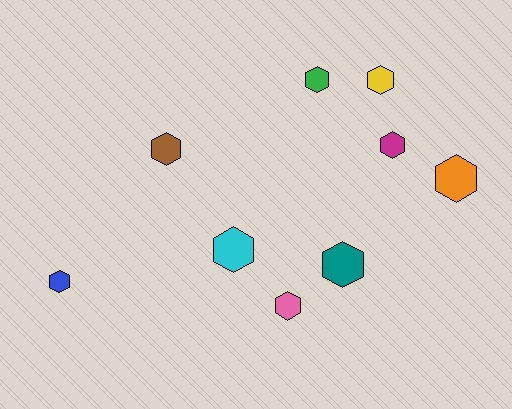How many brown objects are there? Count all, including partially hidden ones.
There is 1 brown object.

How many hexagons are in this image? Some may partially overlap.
There are 9 hexagons.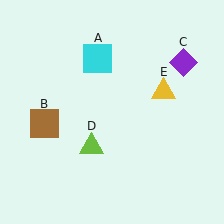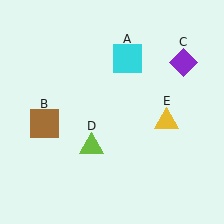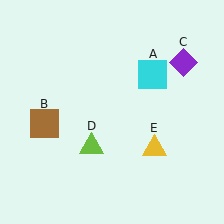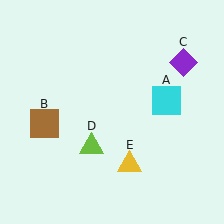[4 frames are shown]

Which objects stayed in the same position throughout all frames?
Brown square (object B) and purple diamond (object C) and lime triangle (object D) remained stationary.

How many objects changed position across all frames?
2 objects changed position: cyan square (object A), yellow triangle (object E).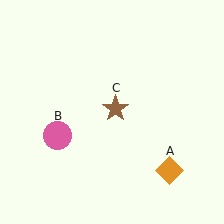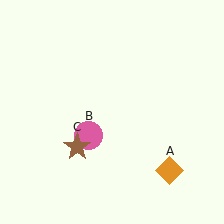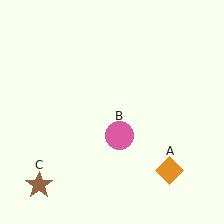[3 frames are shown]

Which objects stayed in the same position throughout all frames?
Orange diamond (object A) remained stationary.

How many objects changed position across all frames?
2 objects changed position: pink circle (object B), brown star (object C).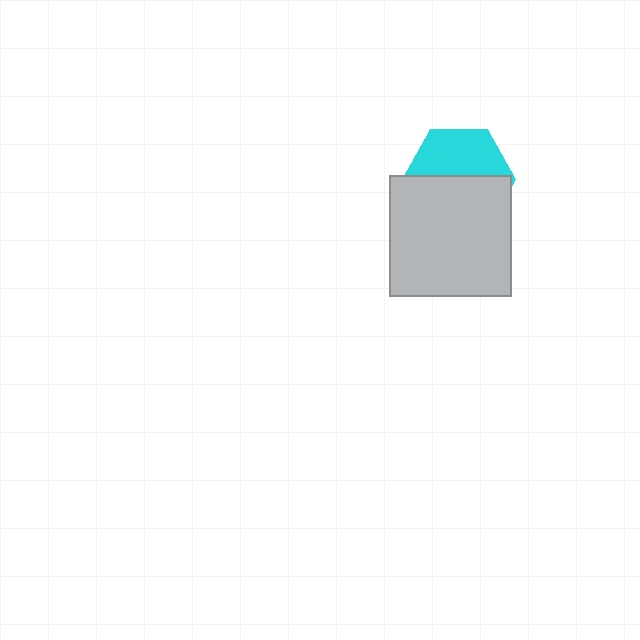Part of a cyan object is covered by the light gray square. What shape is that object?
It is a hexagon.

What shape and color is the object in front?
The object in front is a light gray square.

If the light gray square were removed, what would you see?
You would see the complete cyan hexagon.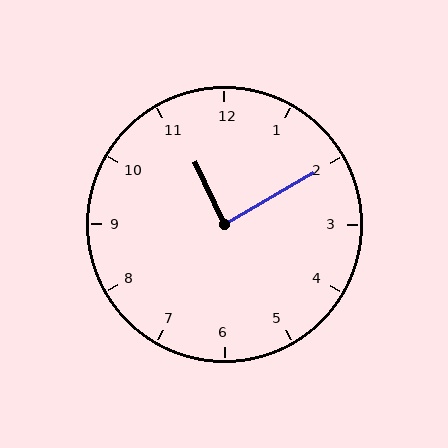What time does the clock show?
11:10.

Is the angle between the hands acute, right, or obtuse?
It is right.